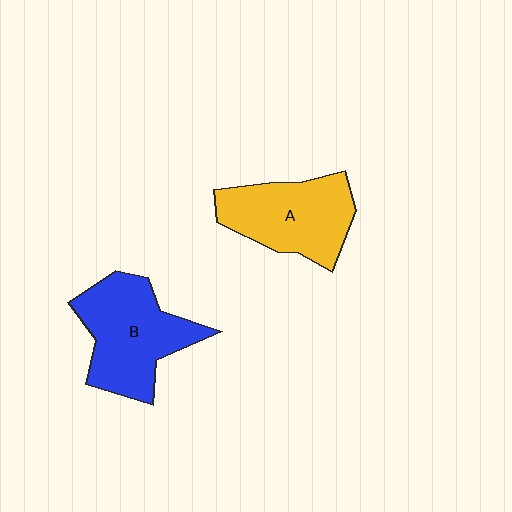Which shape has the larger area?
Shape B (blue).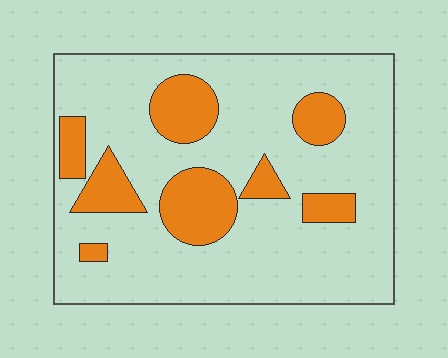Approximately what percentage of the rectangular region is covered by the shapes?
Approximately 20%.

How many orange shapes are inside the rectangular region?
8.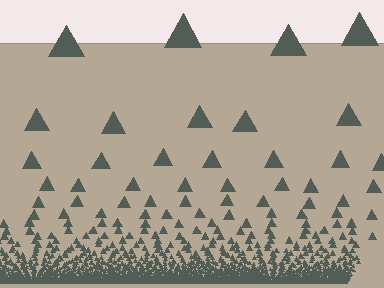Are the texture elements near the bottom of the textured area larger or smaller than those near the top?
Smaller. The gradient is inverted — elements near the bottom are smaller and denser.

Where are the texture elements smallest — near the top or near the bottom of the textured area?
Near the bottom.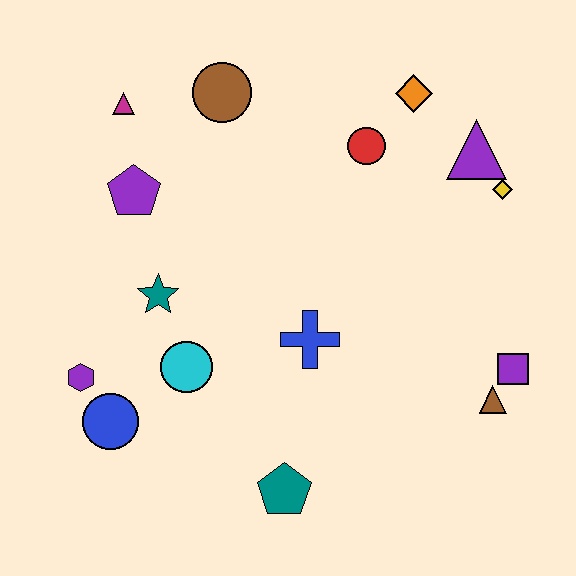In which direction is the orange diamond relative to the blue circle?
The orange diamond is above the blue circle.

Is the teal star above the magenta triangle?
No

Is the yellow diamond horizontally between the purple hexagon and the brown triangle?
No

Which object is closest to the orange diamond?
The red circle is closest to the orange diamond.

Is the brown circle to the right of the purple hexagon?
Yes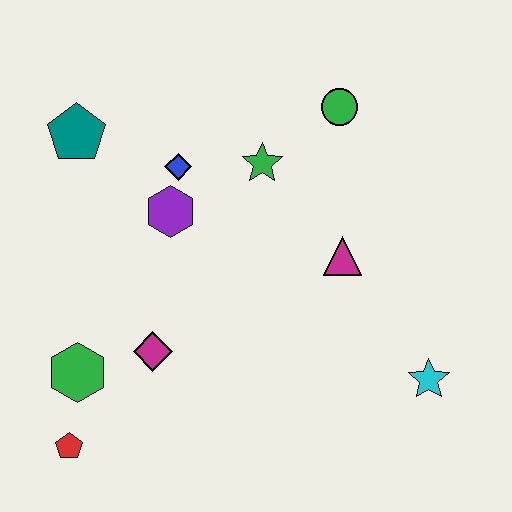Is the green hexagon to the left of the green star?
Yes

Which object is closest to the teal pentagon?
The blue diamond is closest to the teal pentagon.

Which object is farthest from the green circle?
The red pentagon is farthest from the green circle.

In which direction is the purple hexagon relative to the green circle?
The purple hexagon is to the left of the green circle.